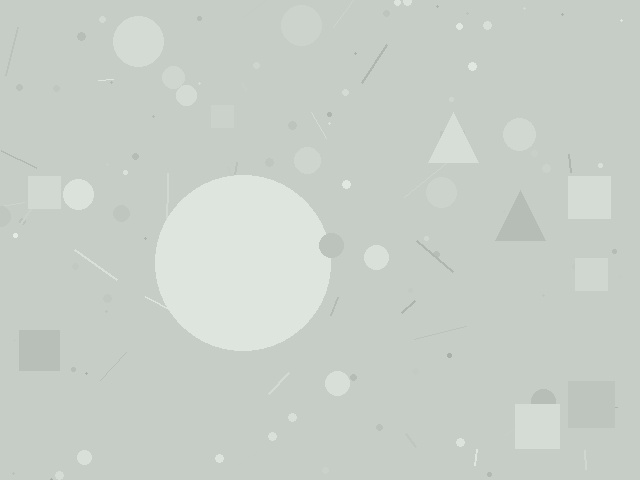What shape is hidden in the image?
A circle is hidden in the image.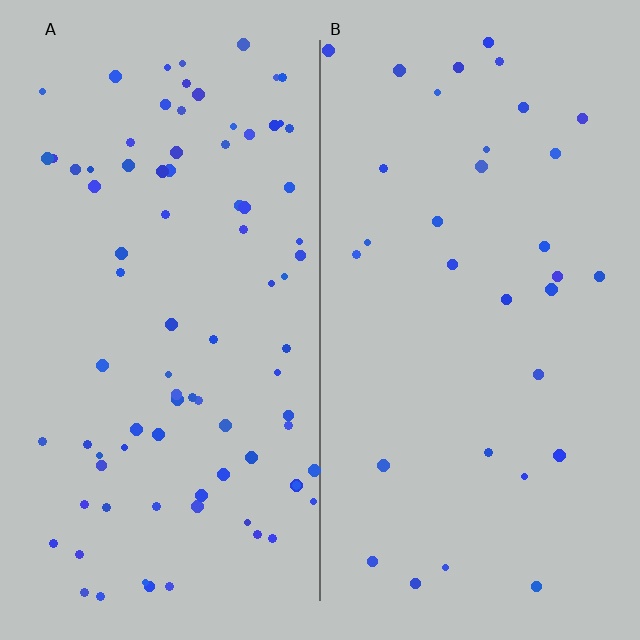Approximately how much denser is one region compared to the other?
Approximately 2.6× — region A over region B.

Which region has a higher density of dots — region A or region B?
A (the left).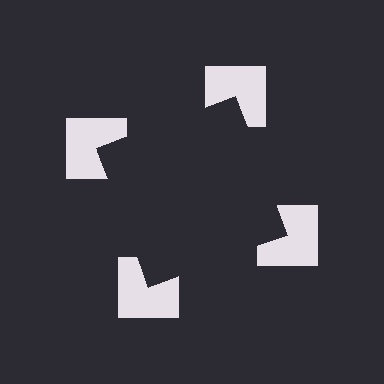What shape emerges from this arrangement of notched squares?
An illusory square — its edges are inferred from the aligned wedge cuts in the notched squares, not physically drawn.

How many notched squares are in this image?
There are 4 — one at each vertex of the illusory square.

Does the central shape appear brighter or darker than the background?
It typically appears slightly darker than the background, even though no actual brightness change is drawn.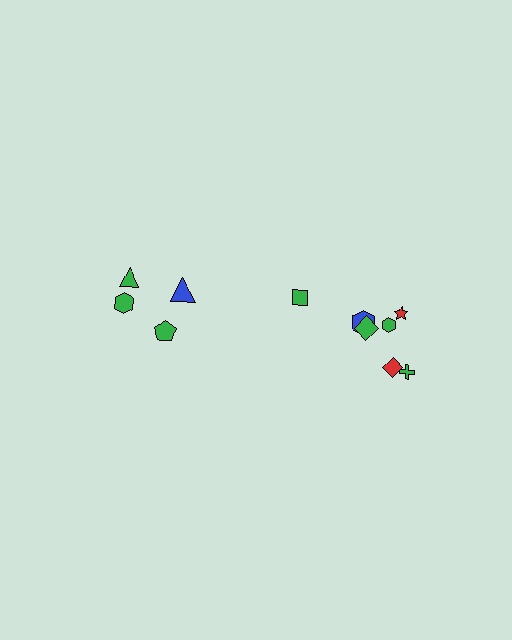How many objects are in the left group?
There are 4 objects.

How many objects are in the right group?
There are 7 objects.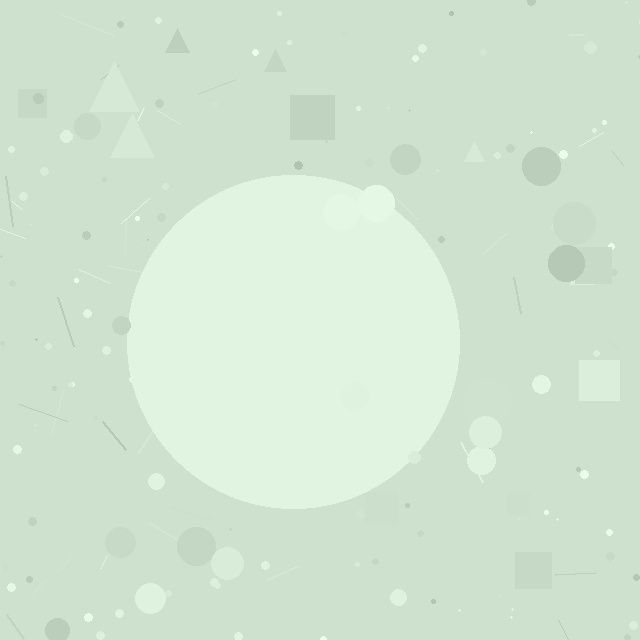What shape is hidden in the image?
A circle is hidden in the image.